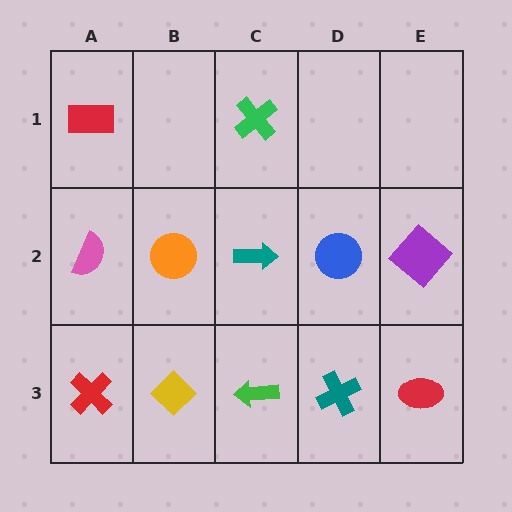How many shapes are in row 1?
2 shapes.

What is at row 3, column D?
A teal cross.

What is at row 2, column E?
A purple diamond.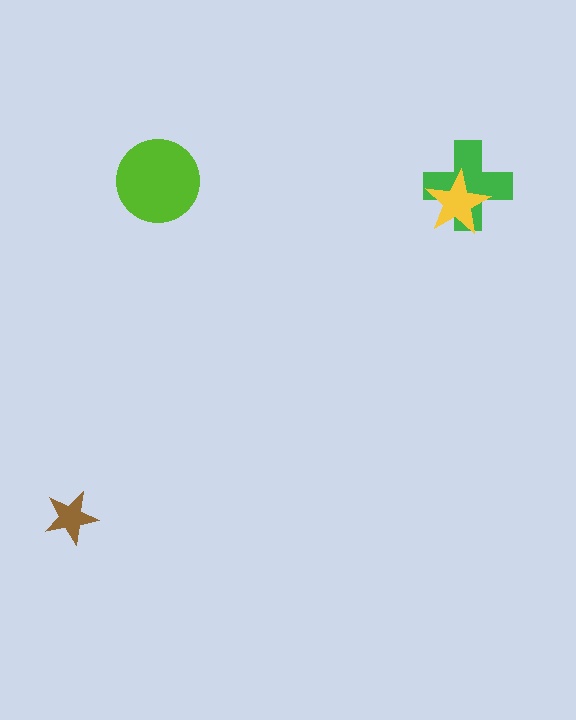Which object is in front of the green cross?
The yellow star is in front of the green cross.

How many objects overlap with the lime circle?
0 objects overlap with the lime circle.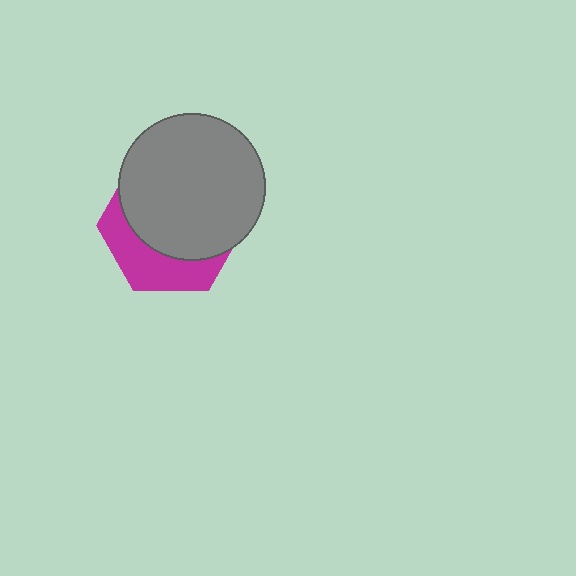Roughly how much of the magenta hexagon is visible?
A small part of it is visible (roughly 33%).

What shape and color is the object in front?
The object in front is a gray circle.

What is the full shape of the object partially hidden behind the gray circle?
The partially hidden object is a magenta hexagon.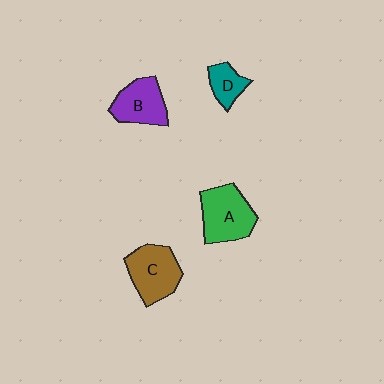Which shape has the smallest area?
Shape D (teal).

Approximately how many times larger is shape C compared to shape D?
Approximately 2.0 times.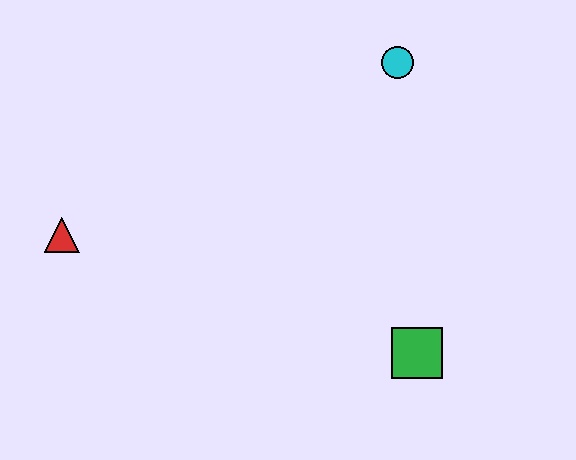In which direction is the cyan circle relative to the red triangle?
The cyan circle is to the right of the red triangle.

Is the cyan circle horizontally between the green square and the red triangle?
Yes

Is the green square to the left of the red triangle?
No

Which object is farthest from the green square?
The red triangle is farthest from the green square.